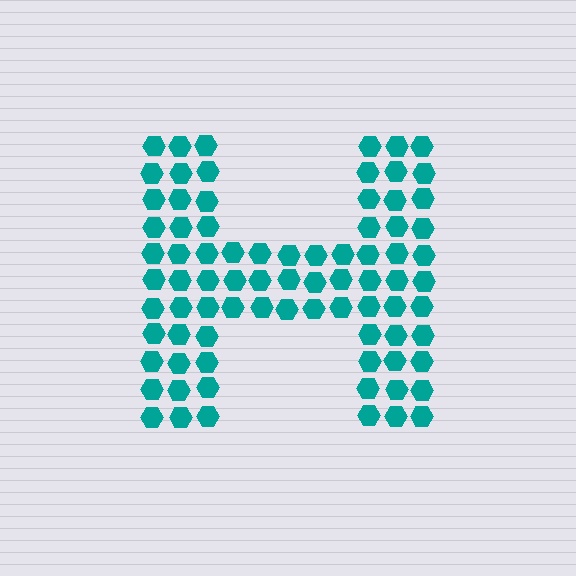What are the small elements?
The small elements are hexagons.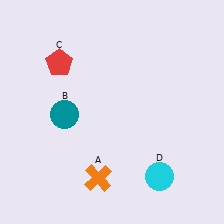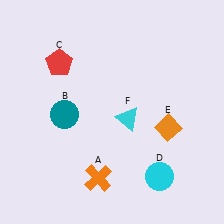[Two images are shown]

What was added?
An orange diamond (E), a cyan triangle (F) were added in Image 2.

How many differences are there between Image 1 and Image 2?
There are 2 differences between the two images.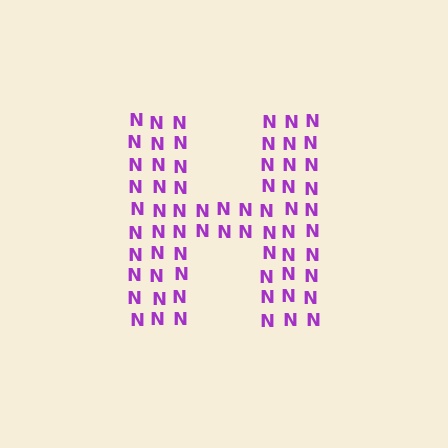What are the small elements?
The small elements are letter N's.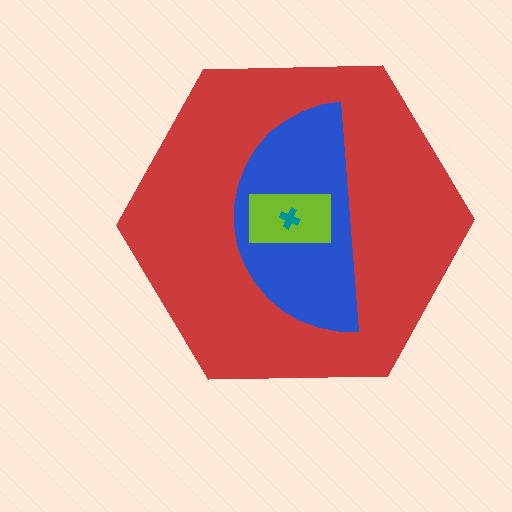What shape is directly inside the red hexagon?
The blue semicircle.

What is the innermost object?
The teal cross.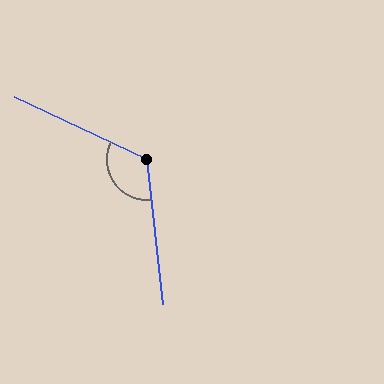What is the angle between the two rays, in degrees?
Approximately 122 degrees.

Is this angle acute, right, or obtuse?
It is obtuse.